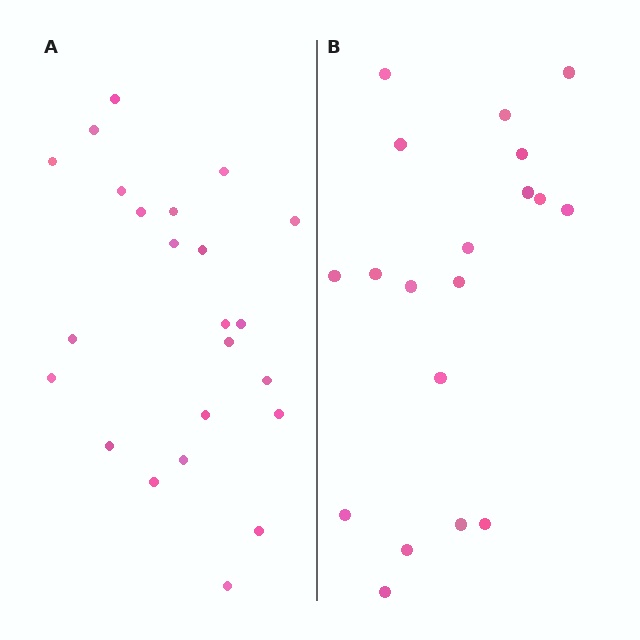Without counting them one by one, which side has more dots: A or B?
Region A (the left region) has more dots.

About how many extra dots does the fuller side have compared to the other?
Region A has about 4 more dots than region B.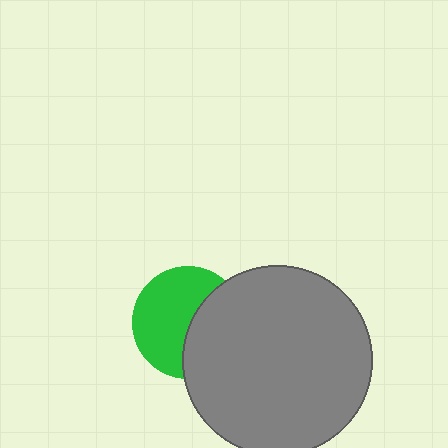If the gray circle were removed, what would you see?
You would see the complete green circle.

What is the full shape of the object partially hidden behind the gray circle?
The partially hidden object is a green circle.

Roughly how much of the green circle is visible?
About half of it is visible (roughly 58%).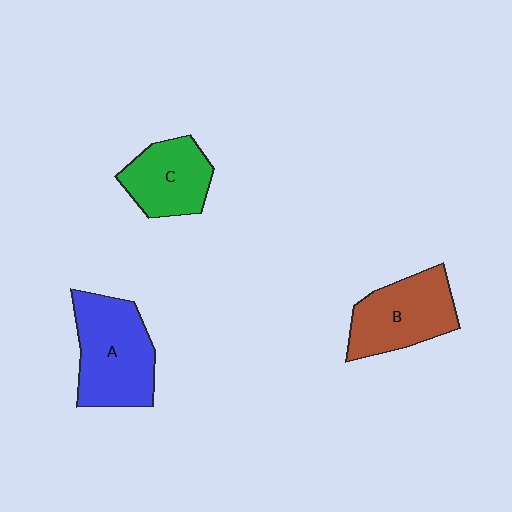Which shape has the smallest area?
Shape C (green).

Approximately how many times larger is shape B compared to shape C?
Approximately 1.2 times.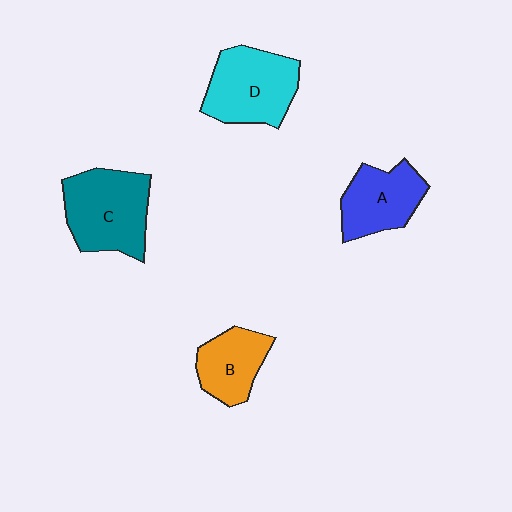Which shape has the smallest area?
Shape B (orange).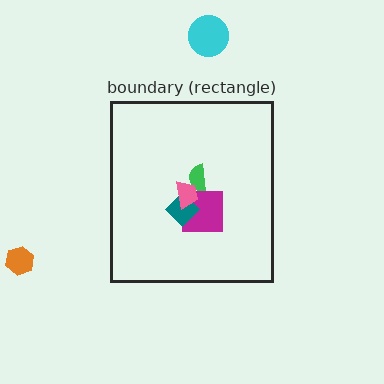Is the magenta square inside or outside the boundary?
Inside.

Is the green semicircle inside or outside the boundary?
Inside.